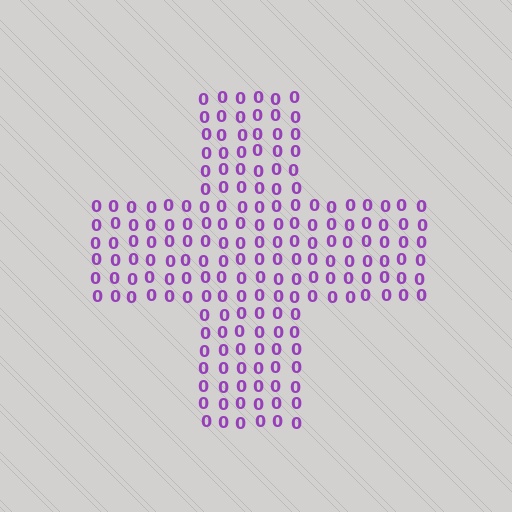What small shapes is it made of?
It is made of small digit 0's.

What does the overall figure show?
The overall figure shows a cross.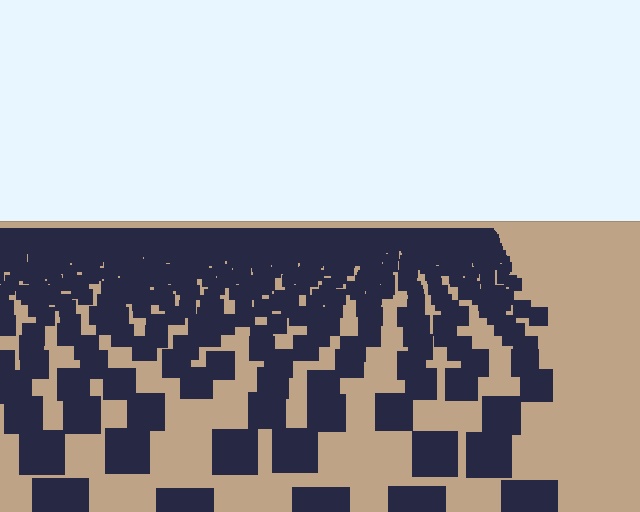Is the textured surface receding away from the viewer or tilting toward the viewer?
The surface is receding away from the viewer. Texture elements get smaller and denser toward the top.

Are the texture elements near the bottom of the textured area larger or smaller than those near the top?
Larger. Near the bottom, elements are closer to the viewer and appear at a bigger on-screen size.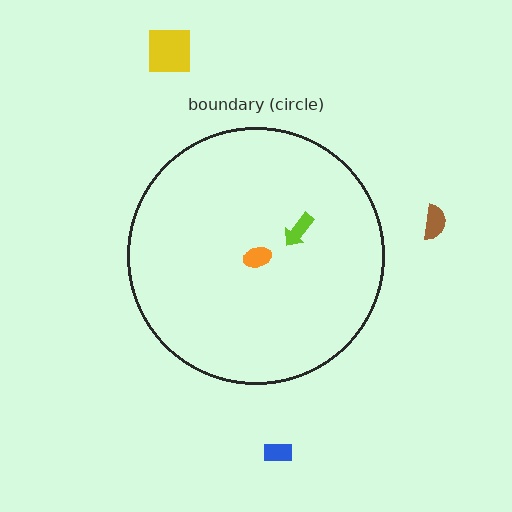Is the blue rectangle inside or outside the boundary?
Outside.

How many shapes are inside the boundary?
2 inside, 3 outside.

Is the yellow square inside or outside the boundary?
Outside.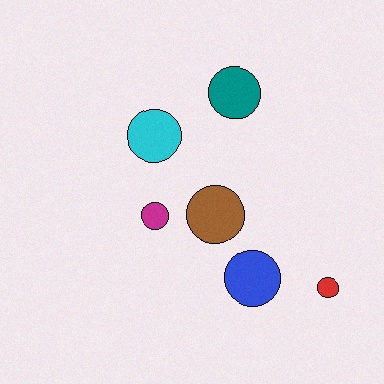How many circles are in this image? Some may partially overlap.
There are 6 circles.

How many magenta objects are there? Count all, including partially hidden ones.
There is 1 magenta object.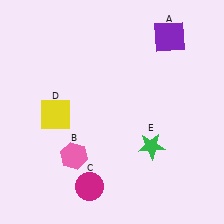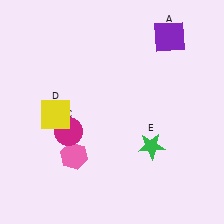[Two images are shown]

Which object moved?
The magenta circle (C) moved up.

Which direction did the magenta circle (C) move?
The magenta circle (C) moved up.